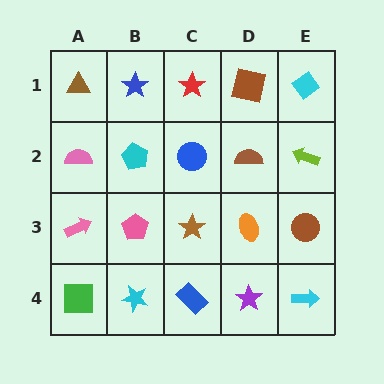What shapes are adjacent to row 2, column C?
A red star (row 1, column C), a brown star (row 3, column C), a cyan pentagon (row 2, column B), a brown semicircle (row 2, column D).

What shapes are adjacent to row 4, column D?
An orange ellipse (row 3, column D), a blue rectangle (row 4, column C), a cyan arrow (row 4, column E).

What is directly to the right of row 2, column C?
A brown semicircle.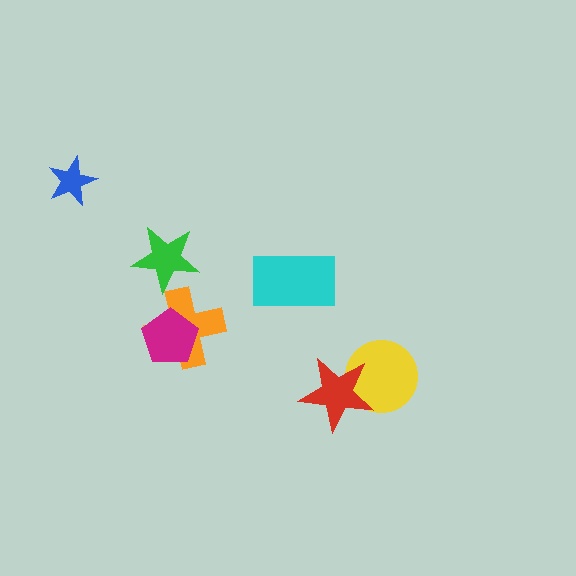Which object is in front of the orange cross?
The magenta pentagon is in front of the orange cross.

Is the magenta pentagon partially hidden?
No, no other shape covers it.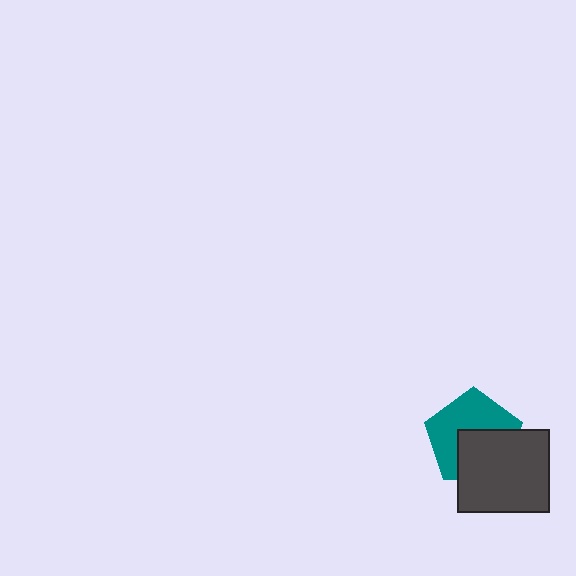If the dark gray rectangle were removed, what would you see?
You would see the complete teal pentagon.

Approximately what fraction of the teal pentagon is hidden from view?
Roughly 43% of the teal pentagon is hidden behind the dark gray rectangle.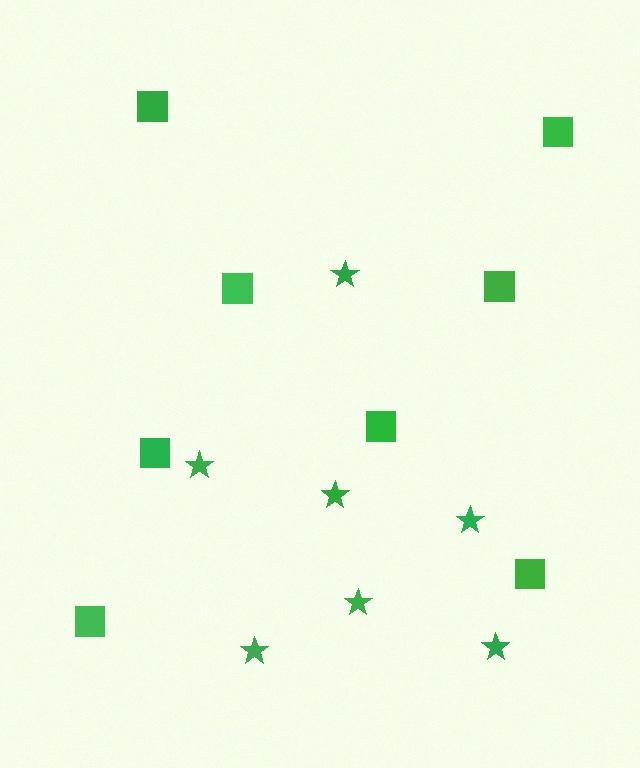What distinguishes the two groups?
There are 2 groups: one group of squares (8) and one group of stars (7).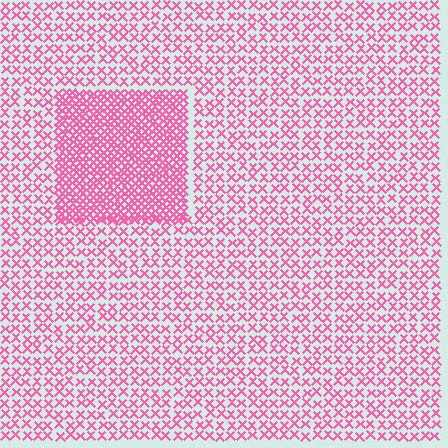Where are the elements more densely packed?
The elements are more densely packed inside the rectangle boundary.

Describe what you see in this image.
The image contains small pink elements arranged at two different densities. A rectangle-shaped region is visible where the elements are more densely packed than the surrounding area.